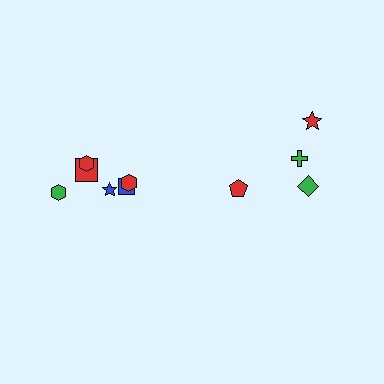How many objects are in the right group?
There are 4 objects.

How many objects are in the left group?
There are 6 objects.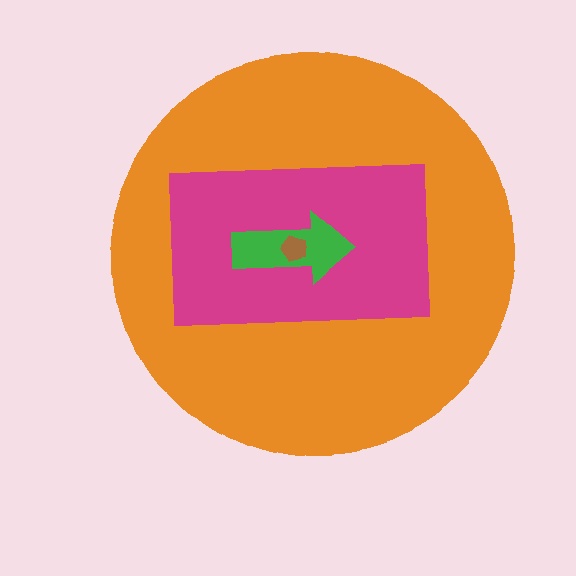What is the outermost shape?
The orange circle.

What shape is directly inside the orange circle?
The magenta rectangle.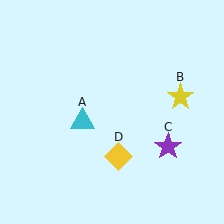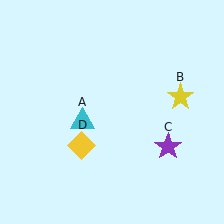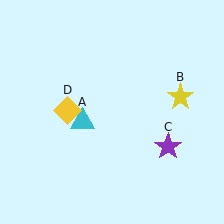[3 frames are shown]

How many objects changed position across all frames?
1 object changed position: yellow diamond (object D).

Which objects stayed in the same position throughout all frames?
Cyan triangle (object A) and yellow star (object B) and purple star (object C) remained stationary.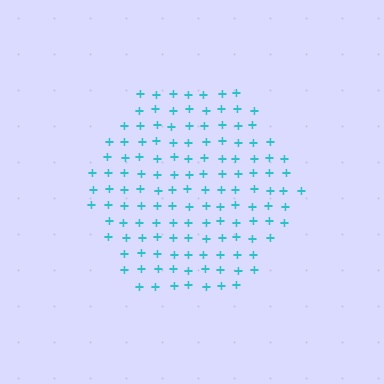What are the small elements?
The small elements are plus signs.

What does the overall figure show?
The overall figure shows a hexagon.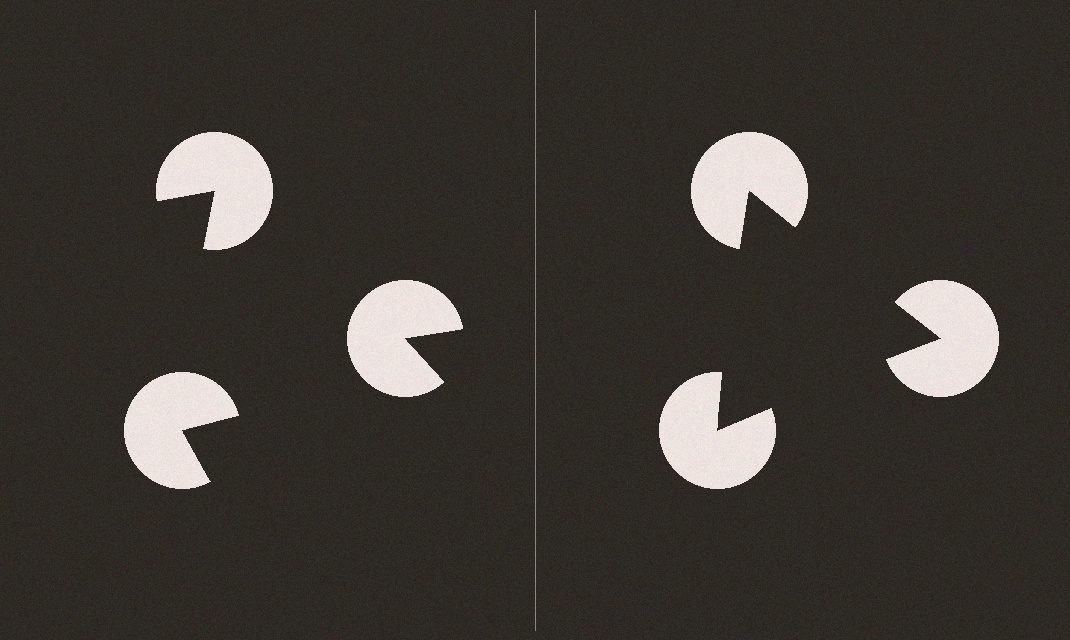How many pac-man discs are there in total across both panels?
6 — 3 on each side.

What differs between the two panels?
The pac-man discs are positioned identically on both sides; only the wedge orientations differ. On the right they align to a triangle; on the left they are misaligned.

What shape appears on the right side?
An illusory triangle.